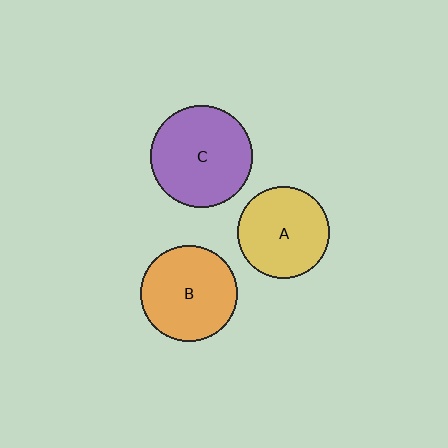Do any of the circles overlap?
No, none of the circles overlap.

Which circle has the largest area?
Circle C (purple).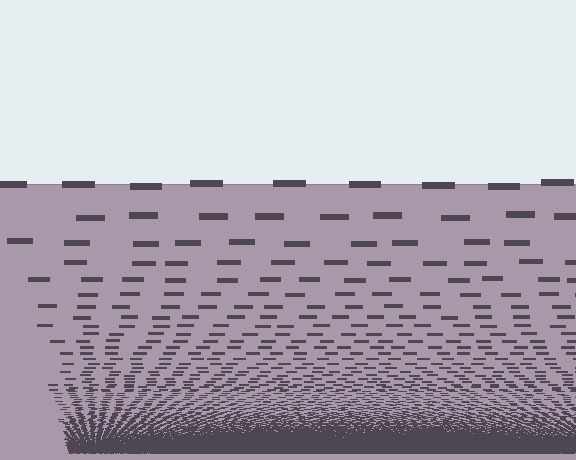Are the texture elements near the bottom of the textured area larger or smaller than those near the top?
Smaller. The gradient is inverted — elements near the bottom are smaller and denser.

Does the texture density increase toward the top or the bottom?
Density increases toward the bottom.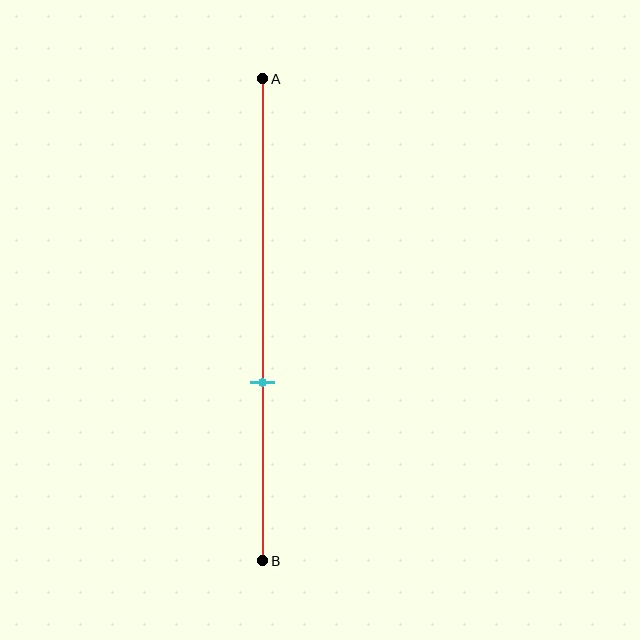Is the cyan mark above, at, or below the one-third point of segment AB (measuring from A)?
The cyan mark is below the one-third point of segment AB.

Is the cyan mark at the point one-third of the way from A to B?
No, the mark is at about 65% from A, not at the 33% one-third point.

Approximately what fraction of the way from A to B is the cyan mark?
The cyan mark is approximately 65% of the way from A to B.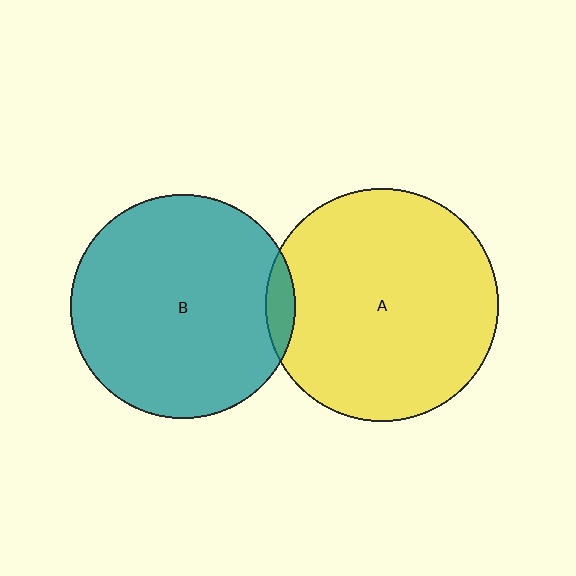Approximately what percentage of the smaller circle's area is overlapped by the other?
Approximately 5%.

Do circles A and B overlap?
Yes.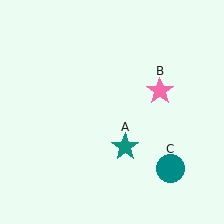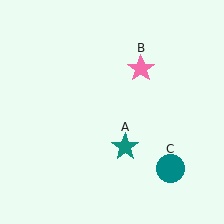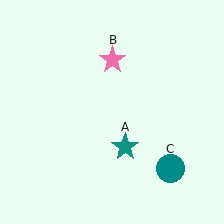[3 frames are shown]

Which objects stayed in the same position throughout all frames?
Teal star (object A) and teal circle (object C) remained stationary.